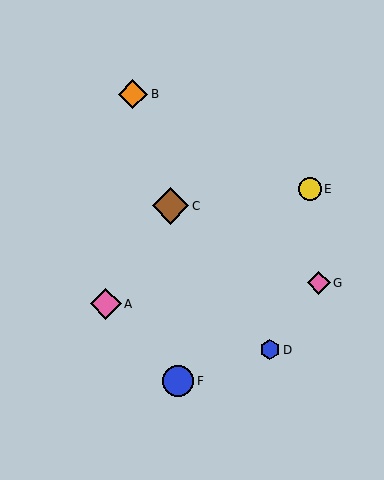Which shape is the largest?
The brown diamond (labeled C) is the largest.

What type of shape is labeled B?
Shape B is an orange diamond.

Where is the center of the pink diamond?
The center of the pink diamond is at (106, 304).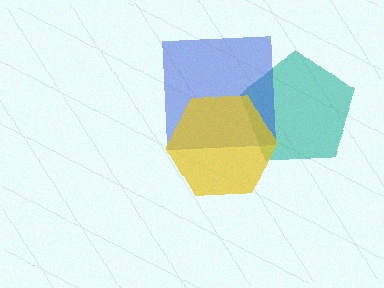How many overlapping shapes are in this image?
There are 3 overlapping shapes in the image.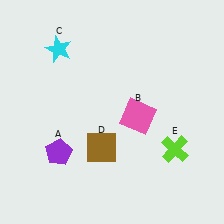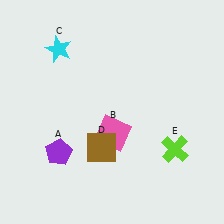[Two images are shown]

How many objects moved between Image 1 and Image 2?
1 object moved between the two images.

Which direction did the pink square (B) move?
The pink square (B) moved left.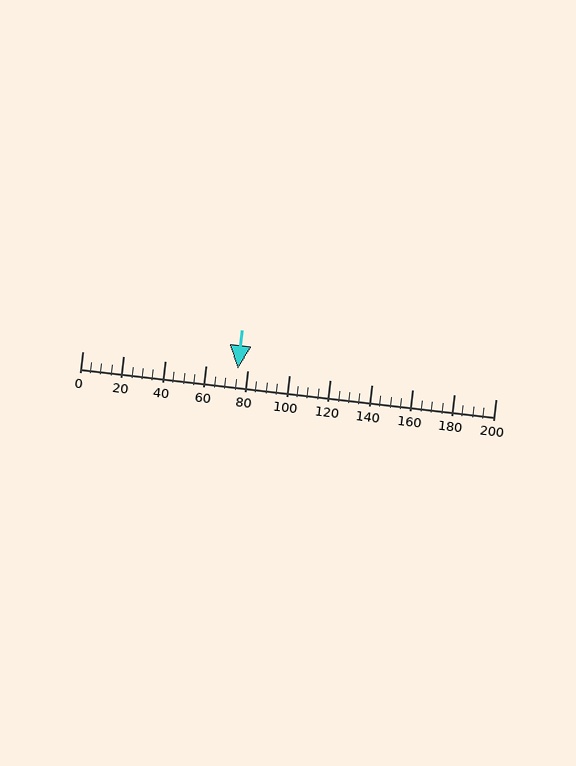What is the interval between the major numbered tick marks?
The major tick marks are spaced 20 units apart.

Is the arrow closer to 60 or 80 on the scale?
The arrow is closer to 80.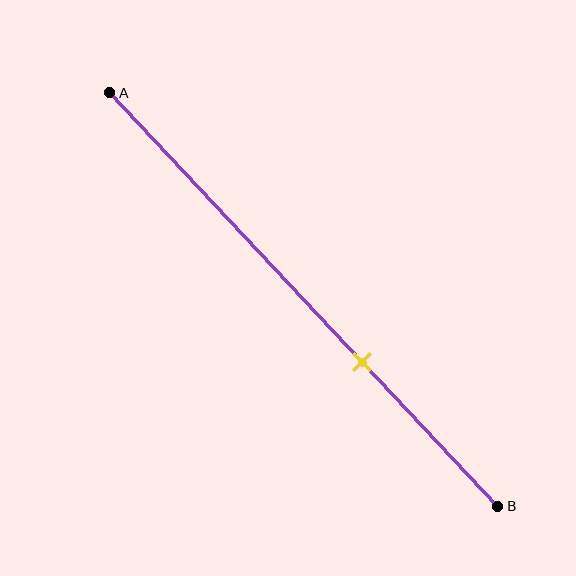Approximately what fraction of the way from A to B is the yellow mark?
The yellow mark is approximately 65% of the way from A to B.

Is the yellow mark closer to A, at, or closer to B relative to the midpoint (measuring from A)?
The yellow mark is closer to point B than the midpoint of segment AB.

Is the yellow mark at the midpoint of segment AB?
No, the mark is at about 65% from A, not at the 50% midpoint.